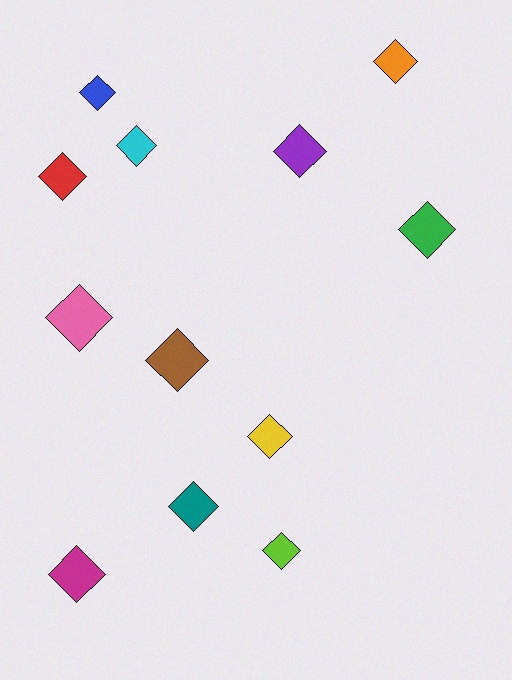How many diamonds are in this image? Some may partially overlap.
There are 12 diamonds.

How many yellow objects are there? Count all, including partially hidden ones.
There is 1 yellow object.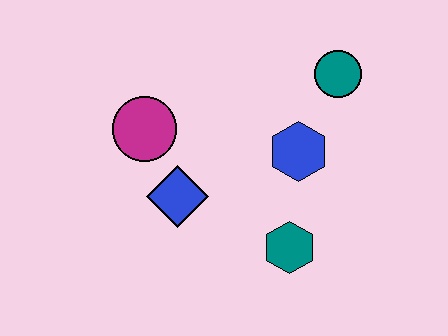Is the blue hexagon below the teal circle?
Yes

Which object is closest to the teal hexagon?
The blue hexagon is closest to the teal hexagon.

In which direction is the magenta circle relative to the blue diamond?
The magenta circle is above the blue diamond.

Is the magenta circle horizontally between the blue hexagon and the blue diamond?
No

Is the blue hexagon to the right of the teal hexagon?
Yes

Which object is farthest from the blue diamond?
The teal circle is farthest from the blue diamond.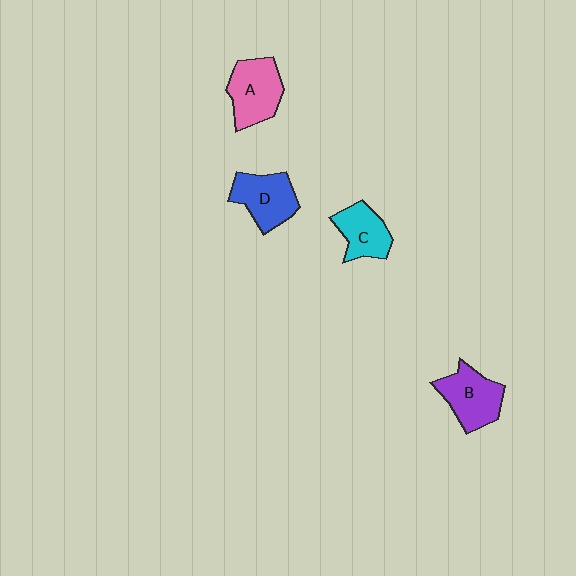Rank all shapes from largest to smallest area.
From largest to smallest: A (pink), B (purple), D (blue), C (cyan).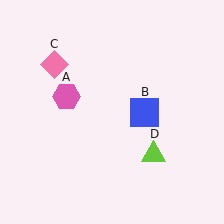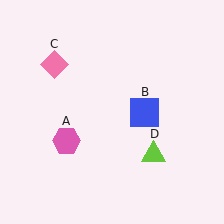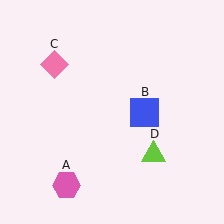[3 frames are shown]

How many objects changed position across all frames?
1 object changed position: pink hexagon (object A).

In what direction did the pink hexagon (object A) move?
The pink hexagon (object A) moved down.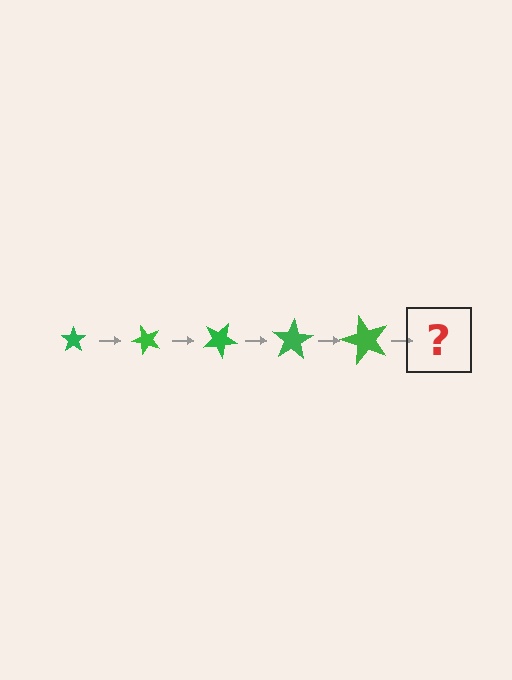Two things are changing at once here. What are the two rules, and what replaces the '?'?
The two rules are that the star grows larger each step and it rotates 50 degrees each step. The '?' should be a star, larger than the previous one and rotated 250 degrees from the start.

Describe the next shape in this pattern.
It should be a star, larger than the previous one and rotated 250 degrees from the start.